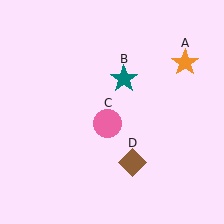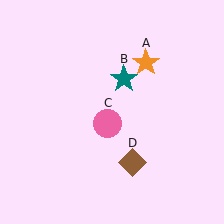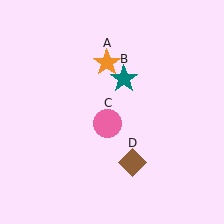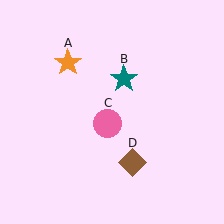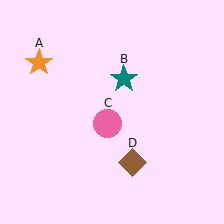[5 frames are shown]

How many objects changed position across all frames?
1 object changed position: orange star (object A).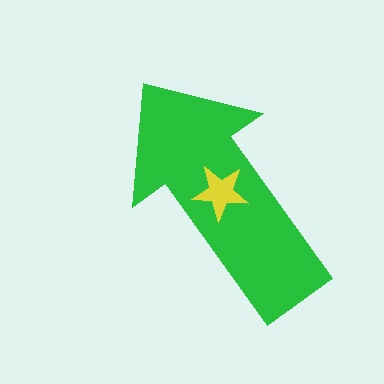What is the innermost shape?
The yellow star.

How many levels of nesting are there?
2.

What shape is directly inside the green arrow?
The yellow star.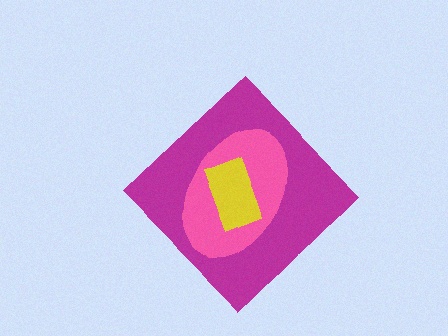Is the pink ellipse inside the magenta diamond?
Yes.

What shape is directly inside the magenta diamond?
The pink ellipse.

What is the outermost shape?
The magenta diamond.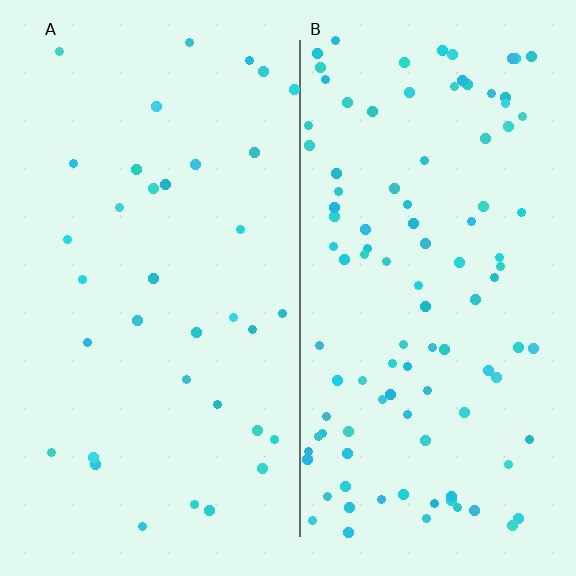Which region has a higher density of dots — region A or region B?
B (the right).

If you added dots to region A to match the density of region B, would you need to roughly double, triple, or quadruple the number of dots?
Approximately triple.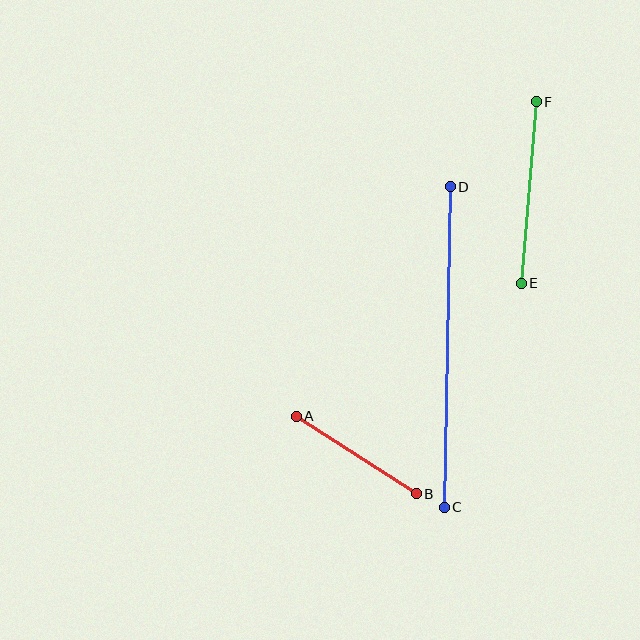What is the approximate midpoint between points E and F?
The midpoint is at approximately (529, 193) pixels.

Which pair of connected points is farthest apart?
Points C and D are farthest apart.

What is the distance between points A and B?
The distance is approximately 143 pixels.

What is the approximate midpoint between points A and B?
The midpoint is at approximately (356, 455) pixels.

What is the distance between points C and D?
The distance is approximately 320 pixels.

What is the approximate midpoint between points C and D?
The midpoint is at approximately (447, 347) pixels.